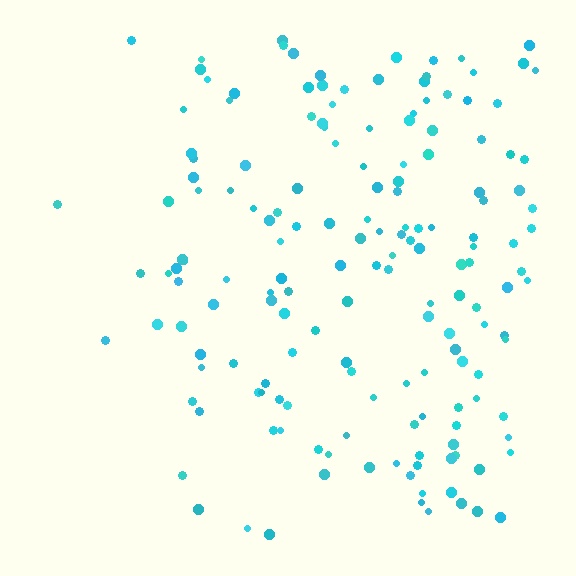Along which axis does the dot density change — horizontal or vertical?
Horizontal.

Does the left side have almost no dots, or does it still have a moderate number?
Still a moderate number, just noticeably fewer than the right.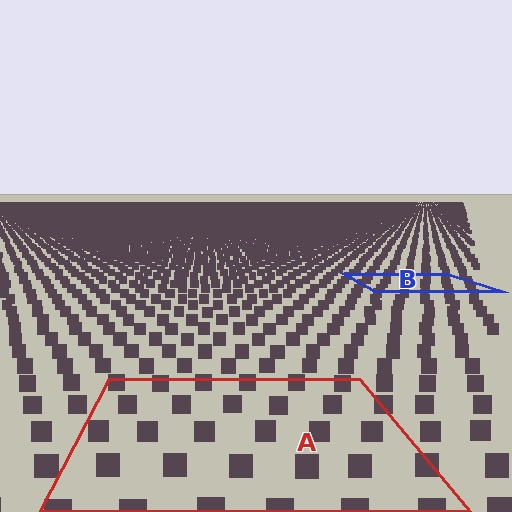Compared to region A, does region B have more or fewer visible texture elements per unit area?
Region B has more texture elements per unit area — they are packed more densely because it is farther away.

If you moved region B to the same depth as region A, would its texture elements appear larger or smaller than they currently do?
They would appear larger. At a closer depth, the same texture elements are projected at a bigger on-screen size.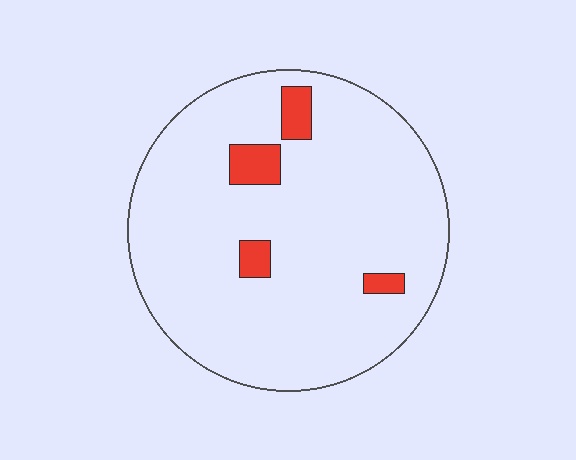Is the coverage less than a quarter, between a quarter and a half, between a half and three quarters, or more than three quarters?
Less than a quarter.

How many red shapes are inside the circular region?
4.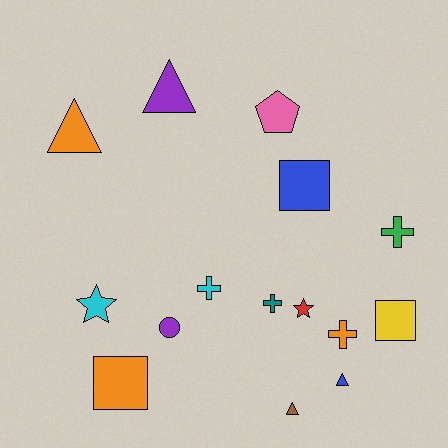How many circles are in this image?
There is 1 circle.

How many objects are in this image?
There are 15 objects.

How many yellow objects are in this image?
There is 1 yellow object.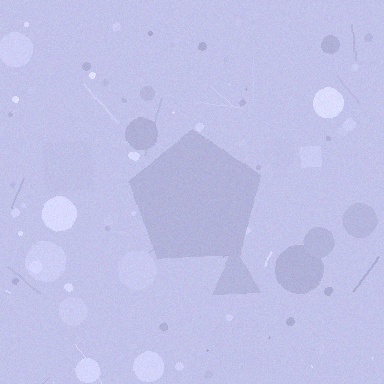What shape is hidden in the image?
A pentagon is hidden in the image.